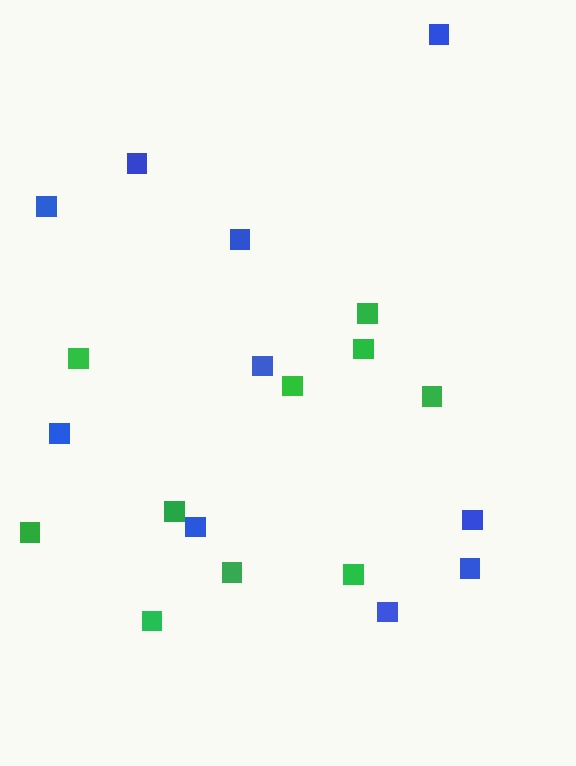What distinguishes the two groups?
There are 2 groups: one group of green squares (10) and one group of blue squares (10).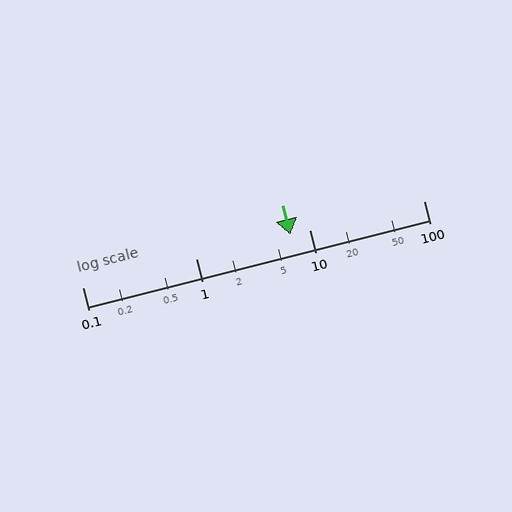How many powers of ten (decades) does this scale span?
The scale spans 3 decades, from 0.1 to 100.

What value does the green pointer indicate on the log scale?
The pointer indicates approximately 6.7.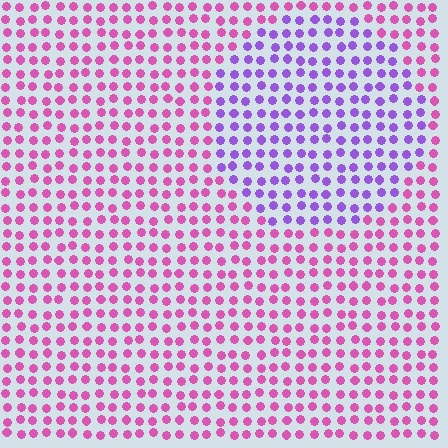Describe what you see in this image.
The image is filled with small pink elements in a uniform arrangement. A circle-shaped region is visible where the elements are tinted to a slightly different hue, forming a subtle color boundary.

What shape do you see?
I see a circle.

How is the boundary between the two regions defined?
The boundary is defined purely by a slight shift in hue (about 47 degrees). Spacing, size, and orientation are identical on both sides.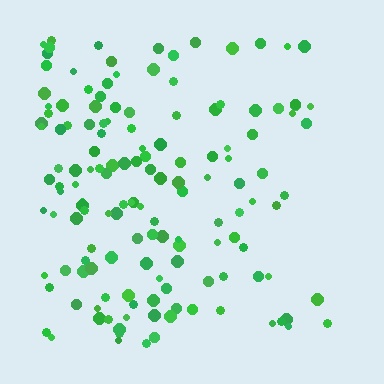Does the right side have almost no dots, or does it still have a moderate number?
Still a moderate number, just noticeably fewer than the left.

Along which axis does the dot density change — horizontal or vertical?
Horizontal.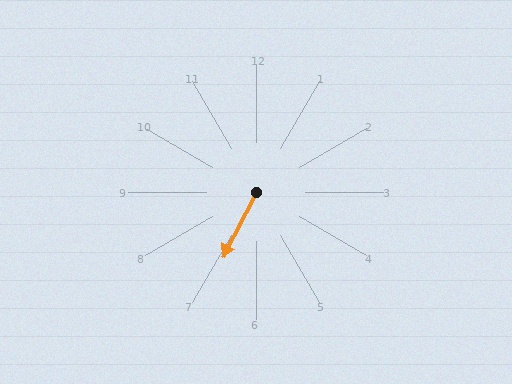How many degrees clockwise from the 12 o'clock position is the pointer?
Approximately 207 degrees.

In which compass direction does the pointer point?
Southwest.